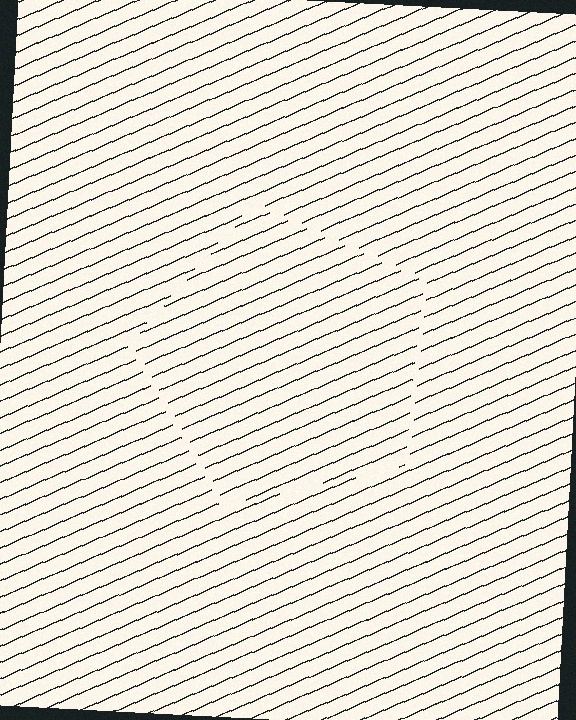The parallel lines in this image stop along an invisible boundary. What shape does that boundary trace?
An illusory pentagon. The interior of the shape contains the same grating, shifted by half a period — the contour is defined by the phase discontinuity where line-ends from the inner and outer gratings abut.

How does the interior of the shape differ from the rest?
The interior of the shape contains the same grating, shifted by half a period — the contour is defined by the phase discontinuity where line-ends from the inner and outer gratings abut.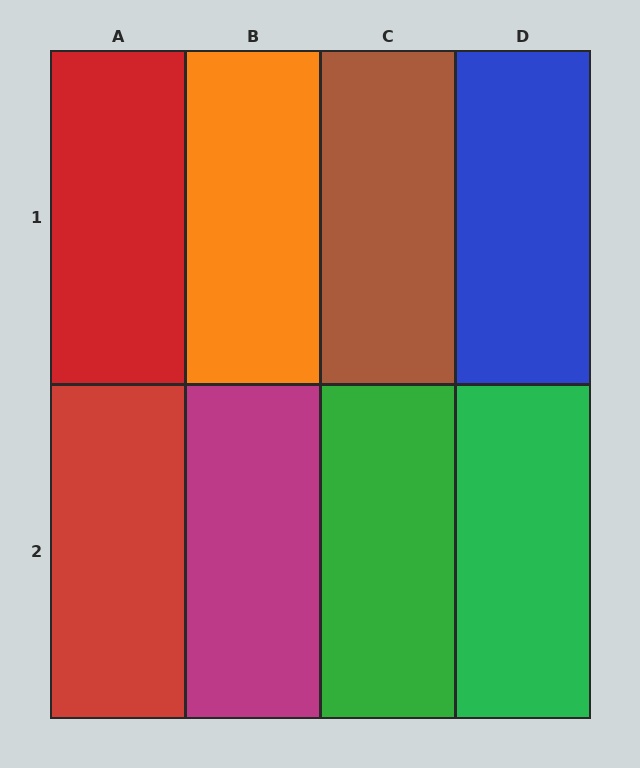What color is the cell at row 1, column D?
Blue.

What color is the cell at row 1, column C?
Brown.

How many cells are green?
2 cells are green.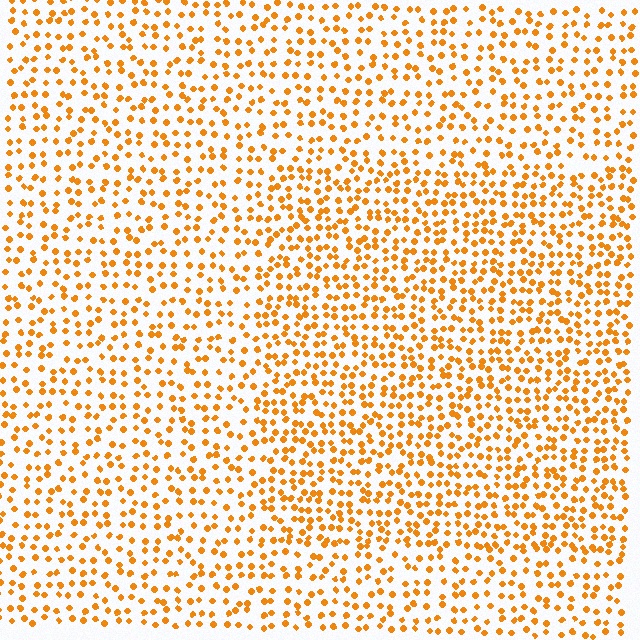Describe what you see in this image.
The image contains small orange elements arranged at two different densities. A rectangle-shaped region is visible where the elements are more densely packed than the surrounding area.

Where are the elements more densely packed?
The elements are more densely packed inside the rectangle boundary.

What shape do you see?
I see a rectangle.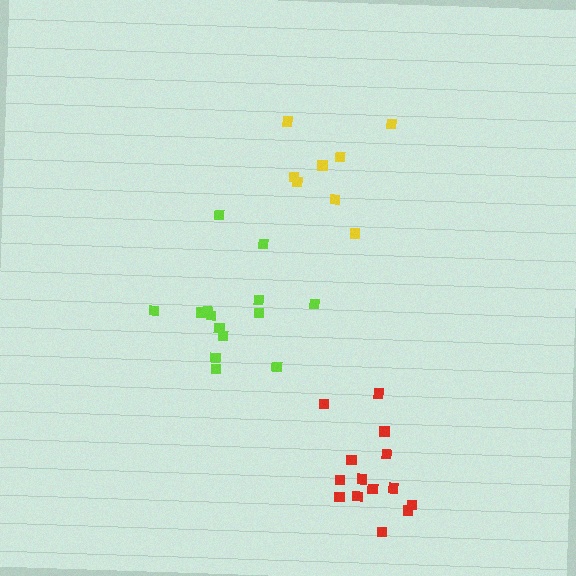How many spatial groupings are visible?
There are 3 spatial groupings.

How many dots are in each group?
Group 1: 14 dots, Group 2: 8 dots, Group 3: 14 dots (36 total).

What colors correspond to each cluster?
The clusters are colored: red, yellow, lime.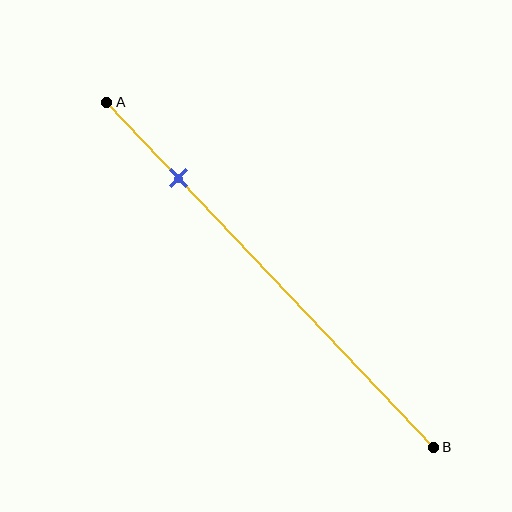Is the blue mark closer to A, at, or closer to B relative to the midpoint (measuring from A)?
The blue mark is closer to point A than the midpoint of segment AB.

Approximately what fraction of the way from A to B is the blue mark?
The blue mark is approximately 20% of the way from A to B.